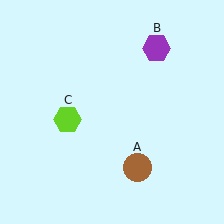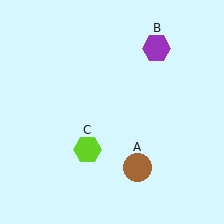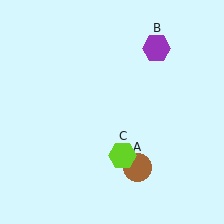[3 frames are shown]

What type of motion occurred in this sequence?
The lime hexagon (object C) rotated counterclockwise around the center of the scene.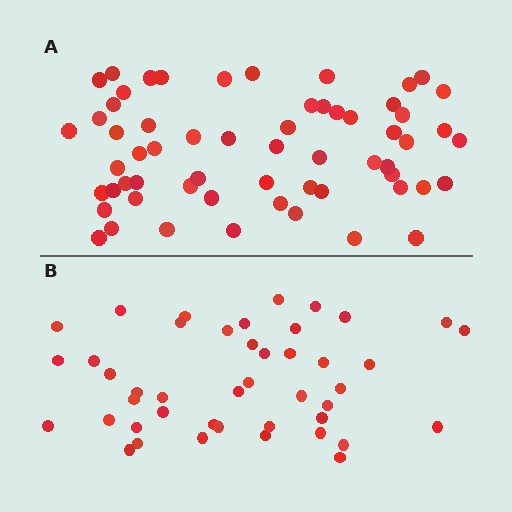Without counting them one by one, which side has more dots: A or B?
Region A (the top region) has more dots.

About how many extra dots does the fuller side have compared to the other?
Region A has approximately 15 more dots than region B.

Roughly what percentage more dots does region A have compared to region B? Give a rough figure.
About 35% more.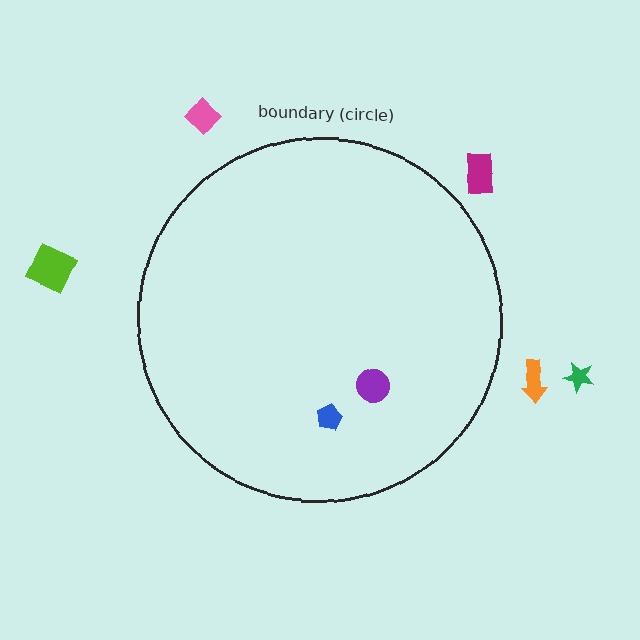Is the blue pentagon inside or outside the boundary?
Inside.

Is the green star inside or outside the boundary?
Outside.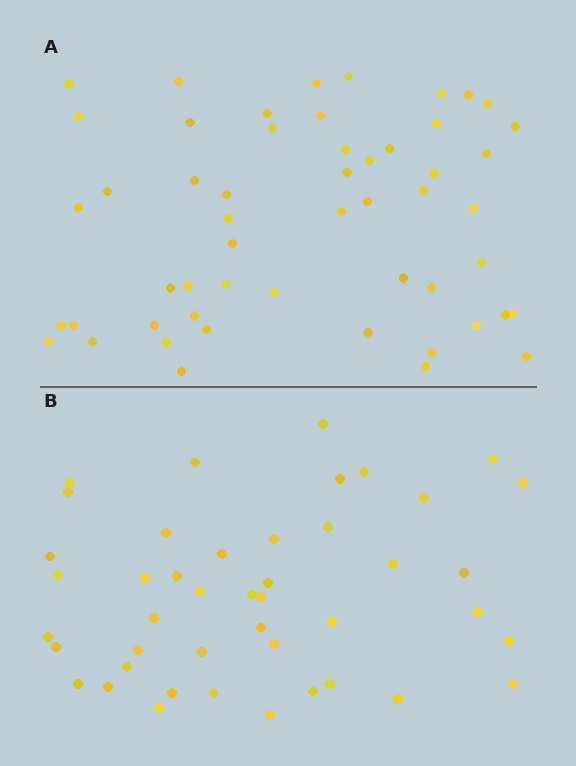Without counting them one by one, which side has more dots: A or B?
Region A (the top region) has more dots.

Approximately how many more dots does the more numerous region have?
Region A has roughly 8 or so more dots than region B.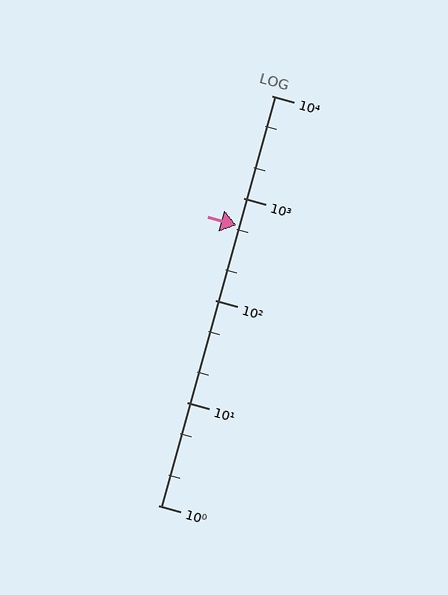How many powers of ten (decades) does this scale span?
The scale spans 4 decades, from 1 to 10000.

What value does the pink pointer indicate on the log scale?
The pointer indicates approximately 540.